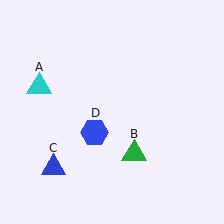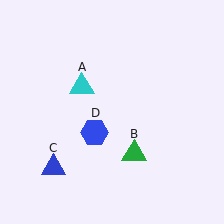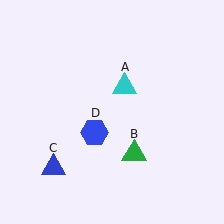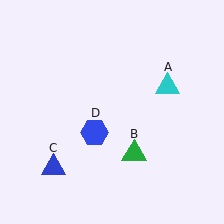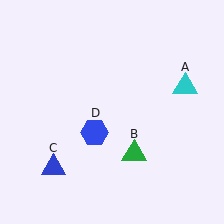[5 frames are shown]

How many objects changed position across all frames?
1 object changed position: cyan triangle (object A).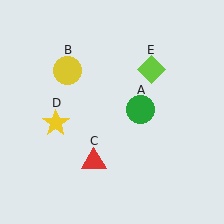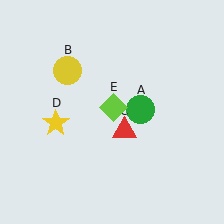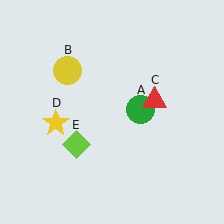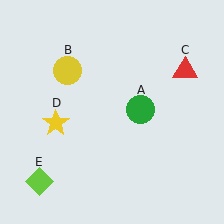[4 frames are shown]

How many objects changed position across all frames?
2 objects changed position: red triangle (object C), lime diamond (object E).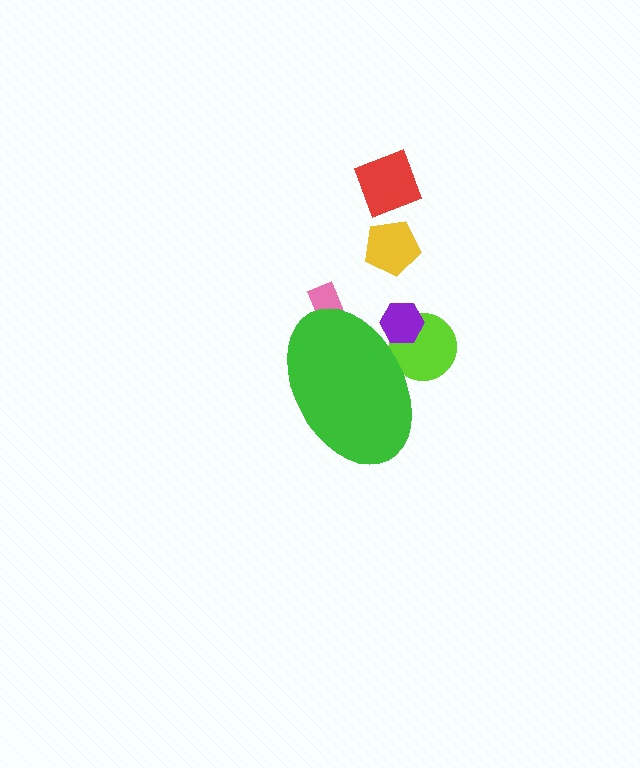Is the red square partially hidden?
No, the red square is fully visible.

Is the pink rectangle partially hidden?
Yes, the pink rectangle is partially hidden behind the green ellipse.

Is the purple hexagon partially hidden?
Yes, the purple hexagon is partially hidden behind the green ellipse.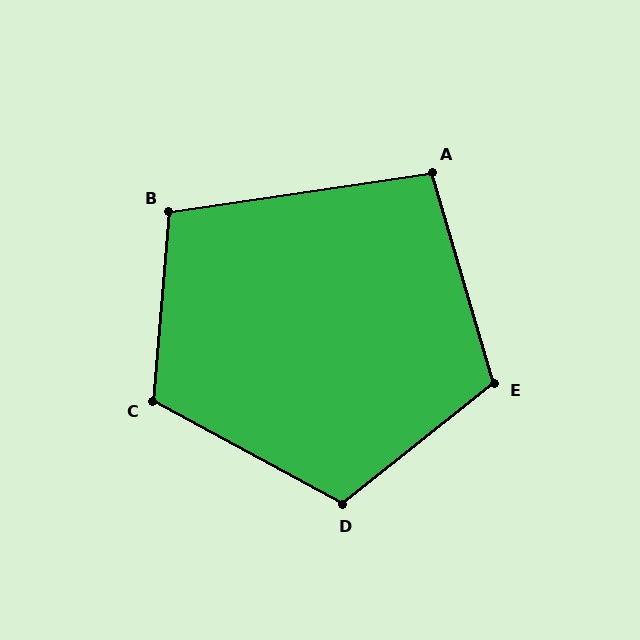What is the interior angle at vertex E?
Approximately 112 degrees (obtuse).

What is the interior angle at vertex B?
Approximately 103 degrees (obtuse).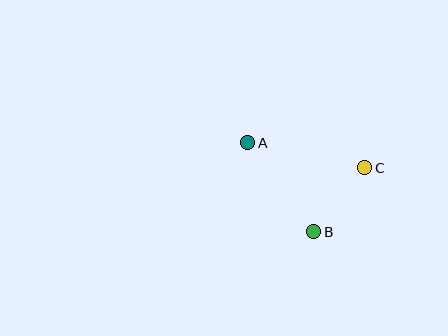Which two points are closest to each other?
Points B and C are closest to each other.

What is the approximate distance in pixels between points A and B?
The distance between A and B is approximately 111 pixels.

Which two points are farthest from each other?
Points A and C are farthest from each other.